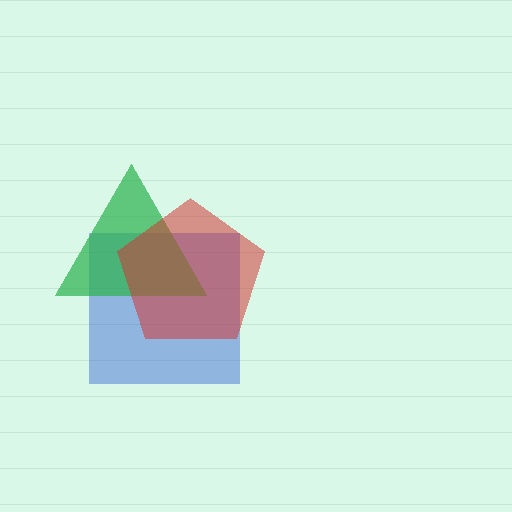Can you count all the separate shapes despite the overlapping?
Yes, there are 3 separate shapes.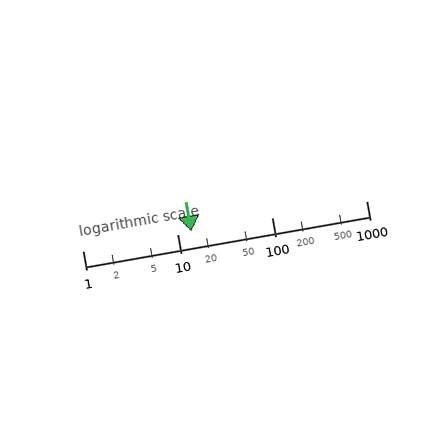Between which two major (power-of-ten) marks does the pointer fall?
The pointer is between 10 and 100.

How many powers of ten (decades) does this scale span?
The scale spans 3 decades, from 1 to 1000.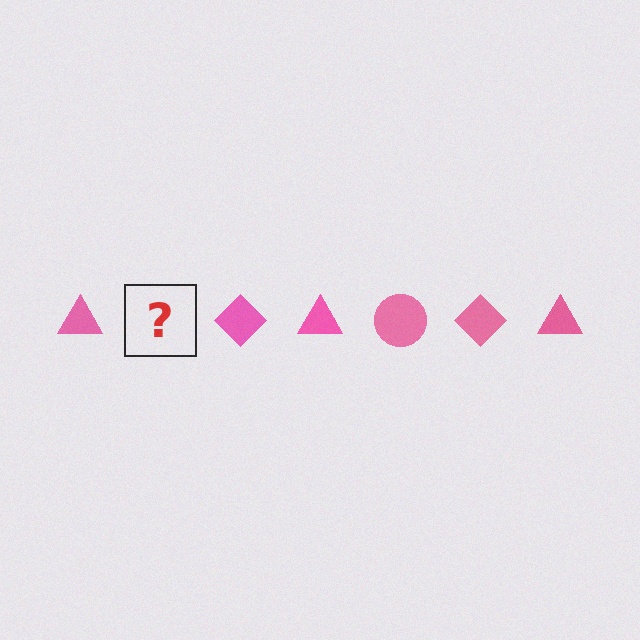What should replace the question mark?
The question mark should be replaced with a pink circle.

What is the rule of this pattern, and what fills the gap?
The rule is that the pattern cycles through triangle, circle, diamond shapes in pink. The gap should be filled with a pink circle.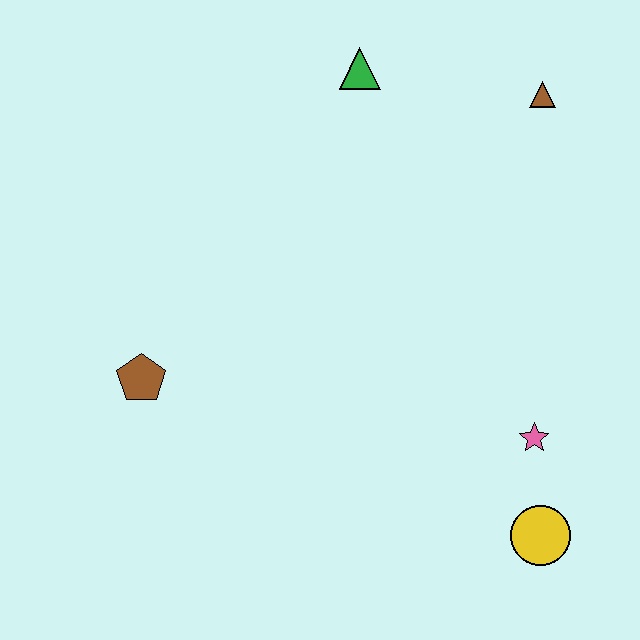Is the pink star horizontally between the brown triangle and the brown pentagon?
Yes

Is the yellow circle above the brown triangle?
No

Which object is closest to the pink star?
The yellow circle is closest to the pink star.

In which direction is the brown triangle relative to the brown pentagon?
The brown triangle is to the right of the brown pentagon.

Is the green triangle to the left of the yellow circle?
Yes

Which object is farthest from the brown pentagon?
The brown triangle is farthest from the brown pentagon.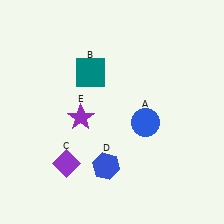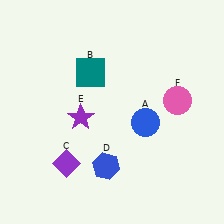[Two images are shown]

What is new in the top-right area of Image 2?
A pink circle (F) was added in the top-right area of Image 2.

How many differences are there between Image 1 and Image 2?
There is 1 difference between the two images.